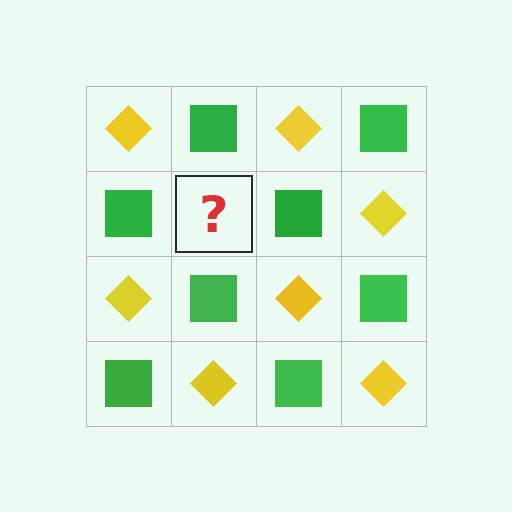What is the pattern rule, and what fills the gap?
The rule is that it alternates yellow diamond and green square in a checkerboard pattern. The gap should be filled with a yellow diamond.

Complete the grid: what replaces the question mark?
The question mark should be replaced with a yellow diamond.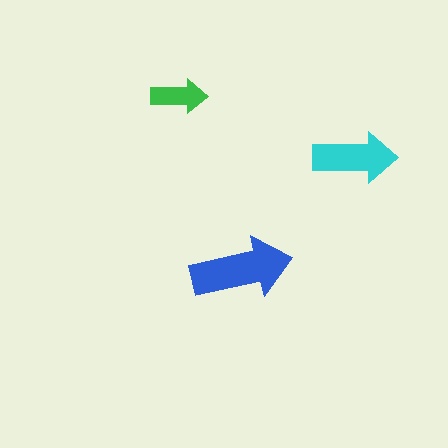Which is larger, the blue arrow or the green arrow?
The blue one.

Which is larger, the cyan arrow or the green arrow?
The cyan one.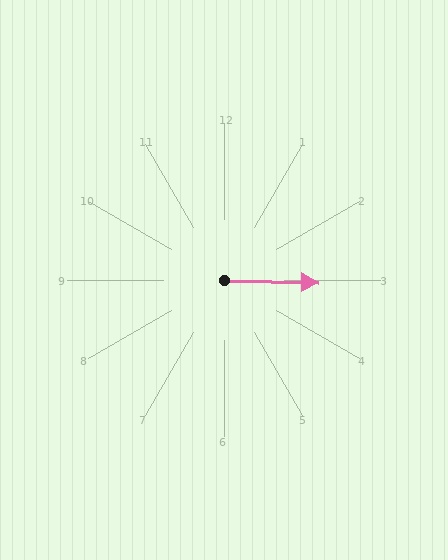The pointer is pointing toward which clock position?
Roughly 3 o'clock.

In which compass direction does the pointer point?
East.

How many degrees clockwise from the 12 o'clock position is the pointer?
Approximately 91 degrees.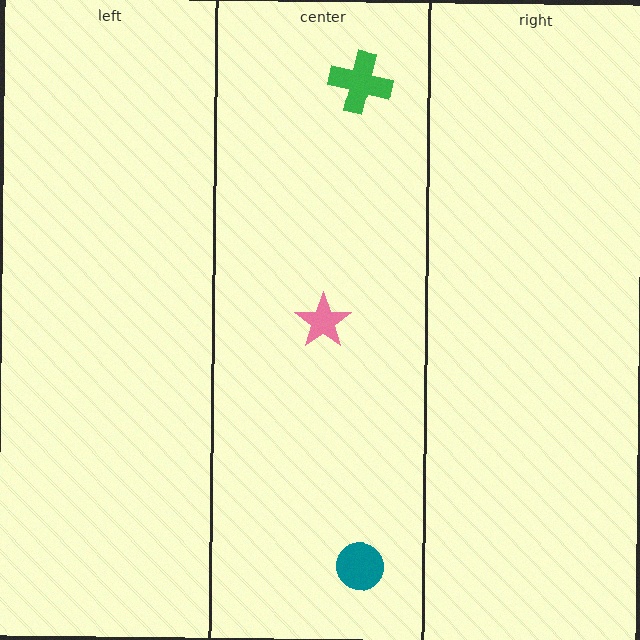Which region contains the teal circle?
The center region.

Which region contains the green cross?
The center region.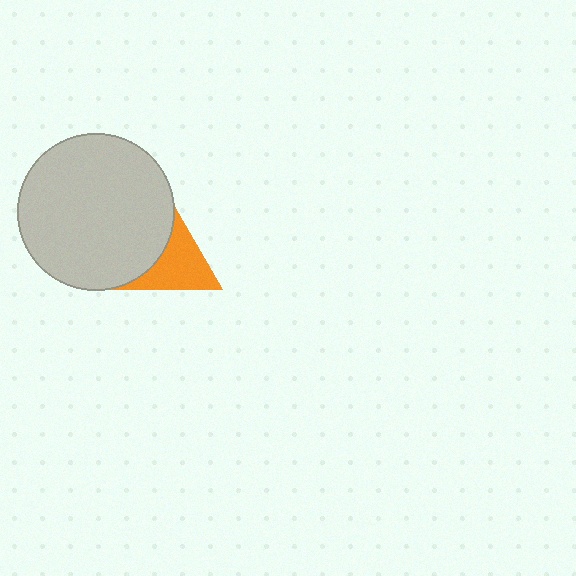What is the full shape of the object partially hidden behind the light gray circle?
The partially hidden object is an orange triangle.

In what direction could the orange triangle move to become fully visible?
The orange triangle could move right. That would shift it out from behind the light gray circle entirely.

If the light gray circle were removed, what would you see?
You would see the complete orange triangle.